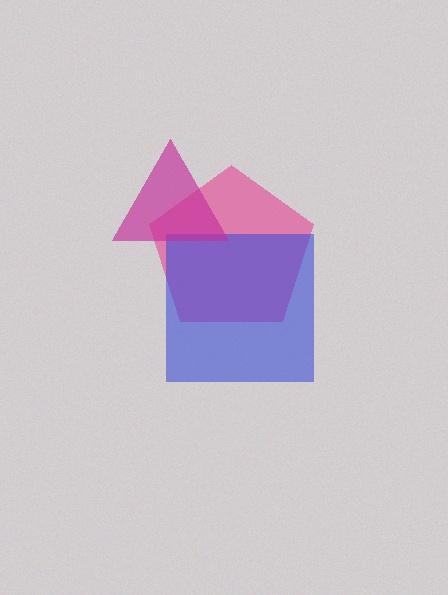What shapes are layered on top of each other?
The layered shapes are: a pink pentagon, a blue square, a magenta triangle.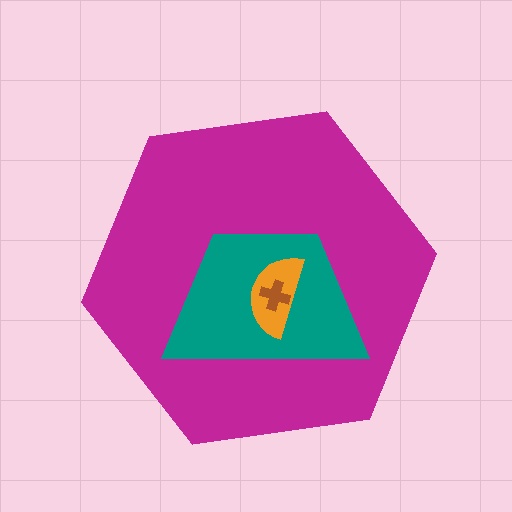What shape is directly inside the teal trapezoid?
The orange semicircle.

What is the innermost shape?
The brown cross.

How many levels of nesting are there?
4.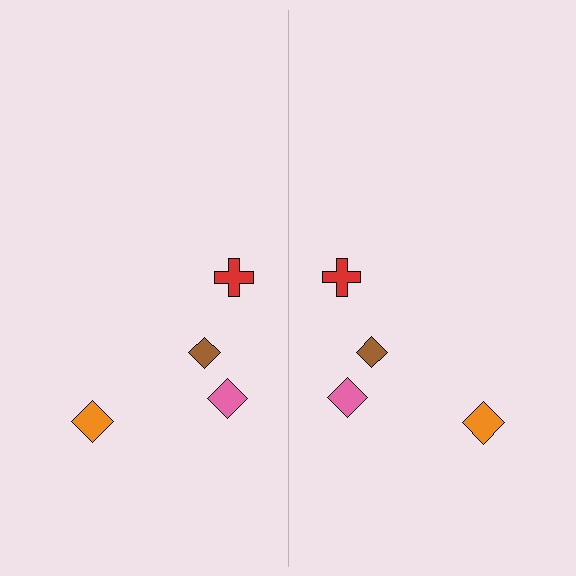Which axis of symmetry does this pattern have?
The pattern has a vertical axis of symmetry running through the center of the image.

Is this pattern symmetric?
Yes, this pattern has bilateral (reflection) symmetry.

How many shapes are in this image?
There are 8 shapes in this image.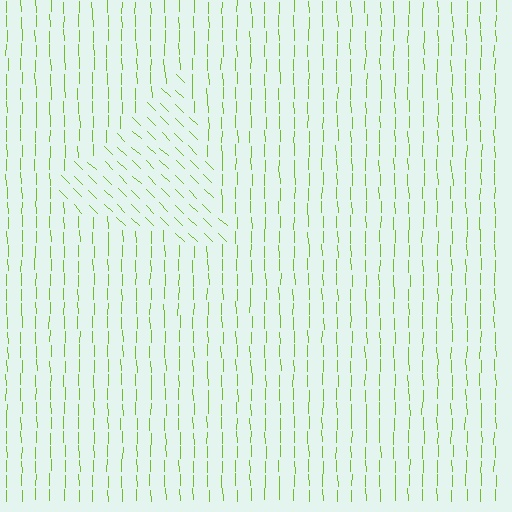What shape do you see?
I see a triangle.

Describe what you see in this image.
The image is filled with small lime line segments. A triangle region in the image has lines oriented differently from the surrounding lines, creating a visible texture boundary.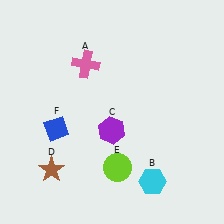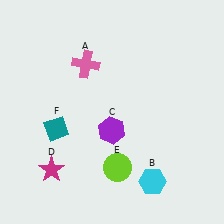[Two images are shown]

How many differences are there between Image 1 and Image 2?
There are 2 differences between the two images.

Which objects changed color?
D changed from brown to magenta. F changed from blue to teal.